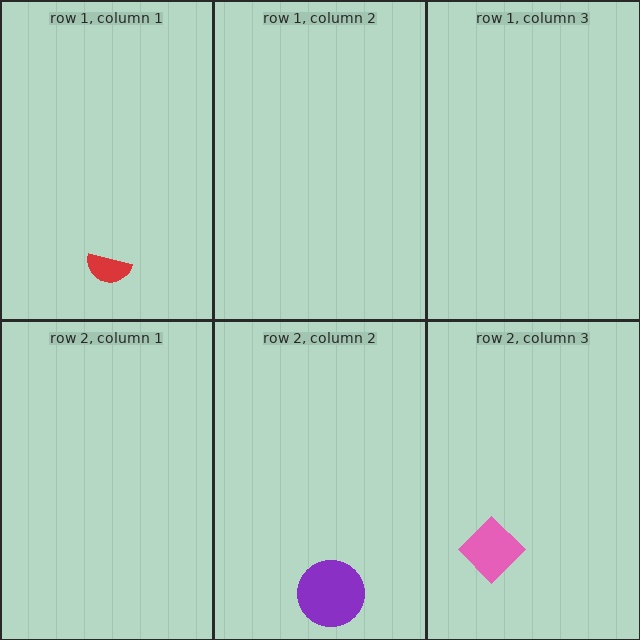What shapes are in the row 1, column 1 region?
The red semicircle.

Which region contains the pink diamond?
The row 2, column 3 region.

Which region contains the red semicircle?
The row 1, column 1 region.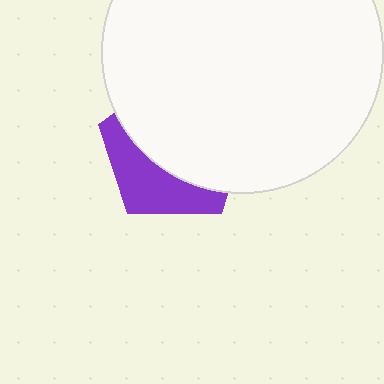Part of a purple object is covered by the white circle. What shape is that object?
It is a pentagon.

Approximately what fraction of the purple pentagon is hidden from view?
Roughly 65% of the purple pentagon is hidden behind the white circle.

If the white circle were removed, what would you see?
You would see the complete purple pentagon.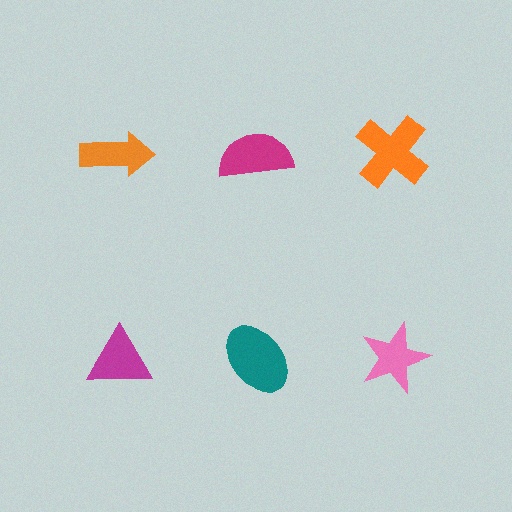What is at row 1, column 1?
An orange arrow.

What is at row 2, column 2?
A teal ellipse.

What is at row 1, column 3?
An orange cross.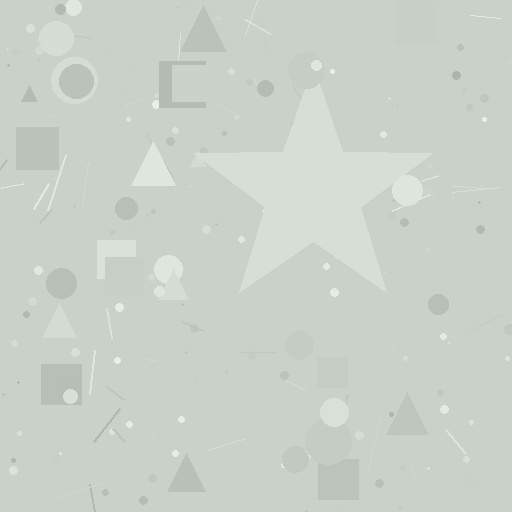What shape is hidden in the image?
A star is hidden in the image.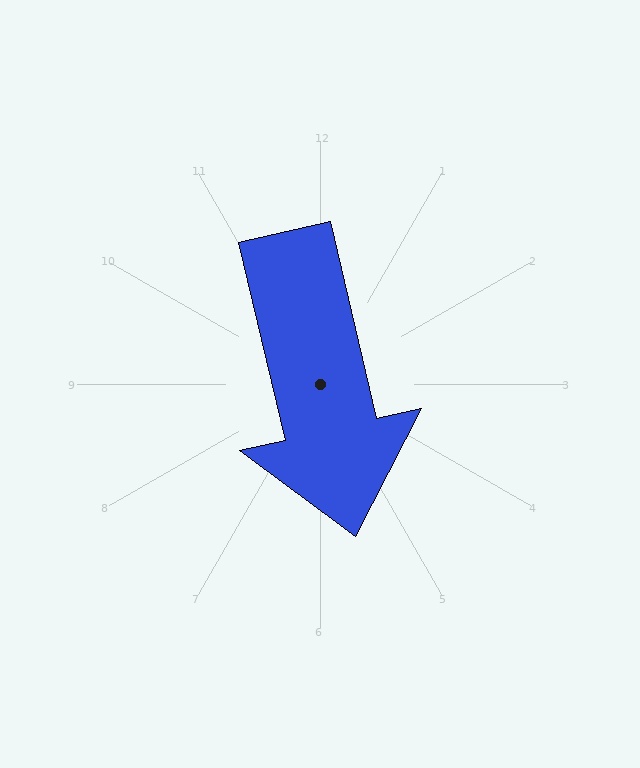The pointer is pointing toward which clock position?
Roughly 6 o'clock.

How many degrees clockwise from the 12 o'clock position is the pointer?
Approximately 167 degrees.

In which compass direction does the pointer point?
South.